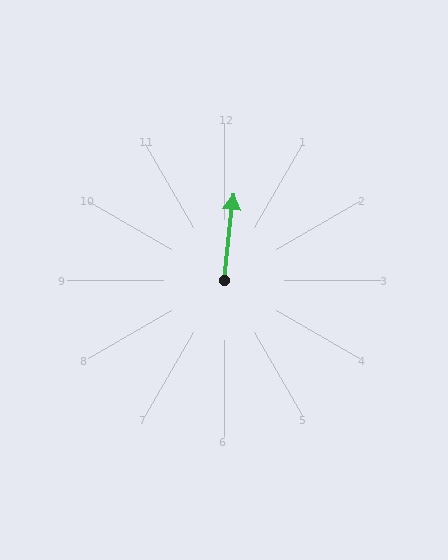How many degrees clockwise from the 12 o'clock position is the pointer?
Approximately 6 degrees.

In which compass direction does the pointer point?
North.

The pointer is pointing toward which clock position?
Roughly 12 o'clock.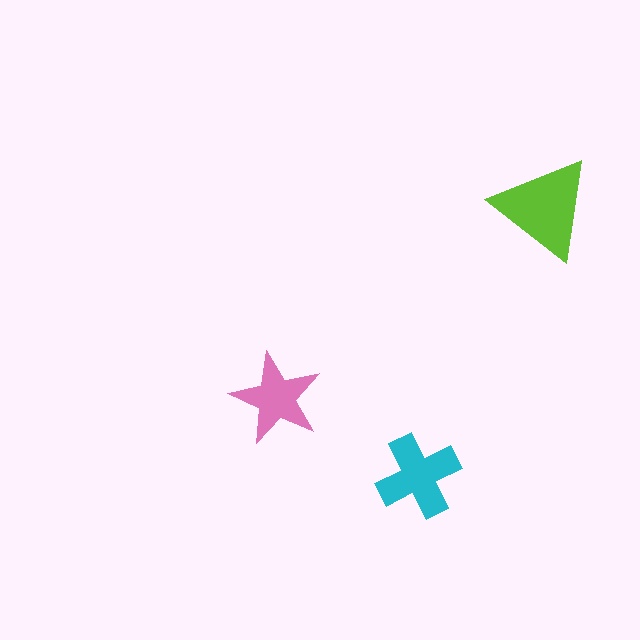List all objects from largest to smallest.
The lime triangle, the cyan cross, the pink star.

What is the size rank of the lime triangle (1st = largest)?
1st.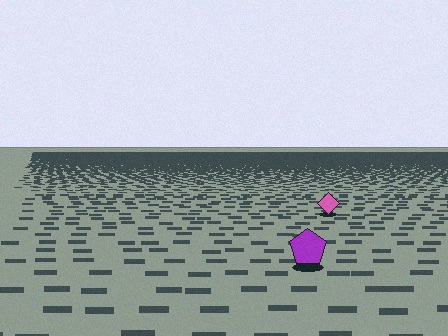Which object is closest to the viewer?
The purple pentagon is closest. The texture marks near it are larger and more spread out.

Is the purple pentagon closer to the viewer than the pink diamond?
Yes. The purple pentagon is closer — you can tell from the texture gradient: the ground texture is coarser near it.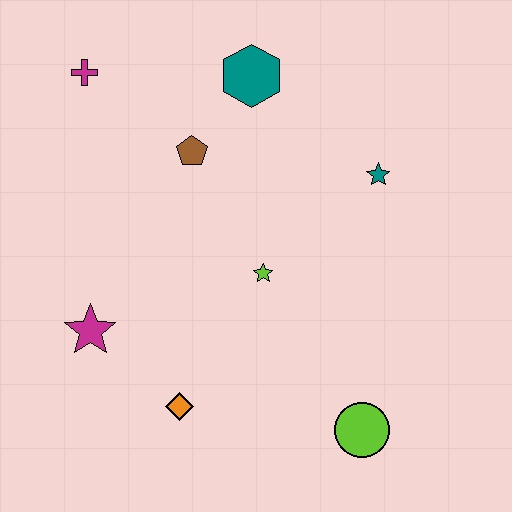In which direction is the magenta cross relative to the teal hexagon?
The magenta cross is to the left of the teal hexagon.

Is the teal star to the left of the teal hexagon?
No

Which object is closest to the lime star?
The brown pentagon is closest to the lime star.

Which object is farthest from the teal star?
The magenta star is farthest from the teal star.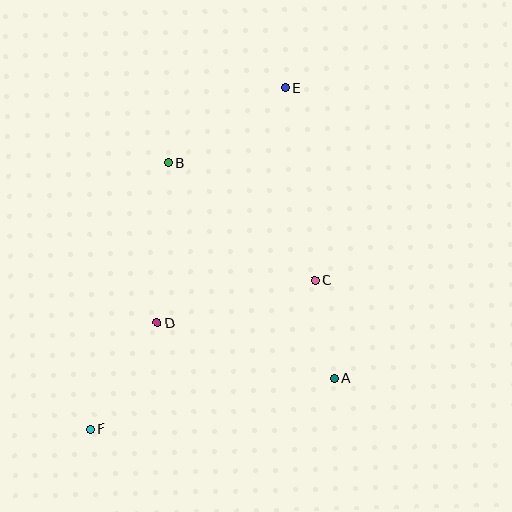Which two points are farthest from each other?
Points E and F are farthest from each other.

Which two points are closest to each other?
Points A and C are closest to each other.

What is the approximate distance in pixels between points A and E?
The distance between A and E is approximately 294 pixels.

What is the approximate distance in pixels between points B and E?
The distance between B and E is approximately 139 pixels.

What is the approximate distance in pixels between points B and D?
The distance between B and D is approximately 161 pixels.